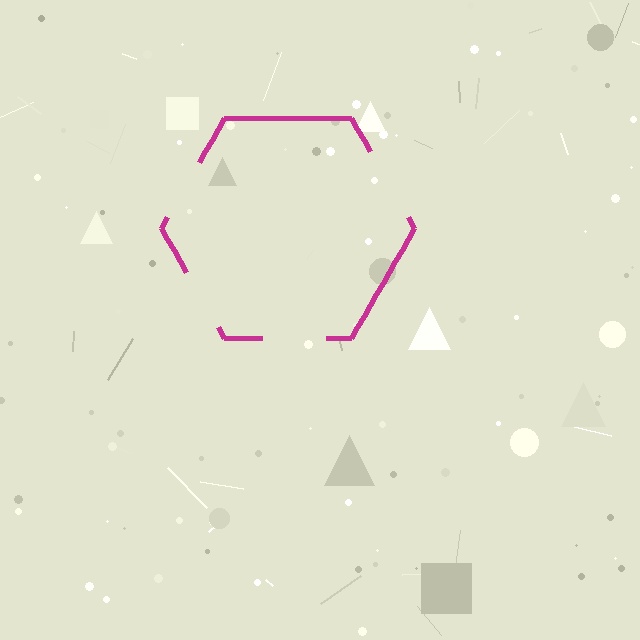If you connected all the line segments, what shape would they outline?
They would outline a hexagon.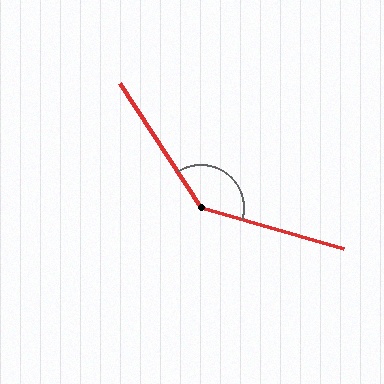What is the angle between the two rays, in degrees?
Approximately 139 degrees.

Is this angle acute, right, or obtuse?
It is obtuse.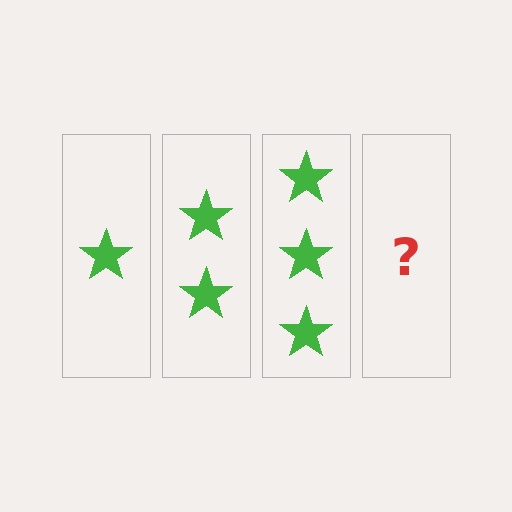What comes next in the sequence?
The next element should be 4 stars.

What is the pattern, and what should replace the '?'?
The pattern is that each step adds one more star. The '?' should be 4 stars.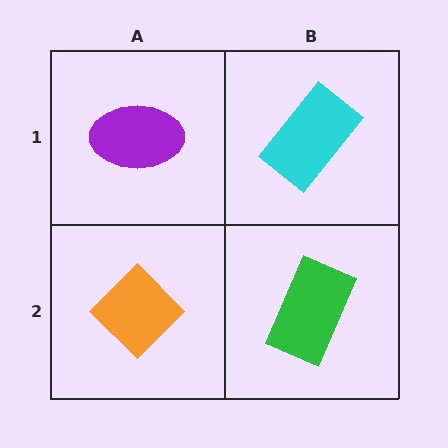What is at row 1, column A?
A purple ellipse.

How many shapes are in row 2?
2 shapes.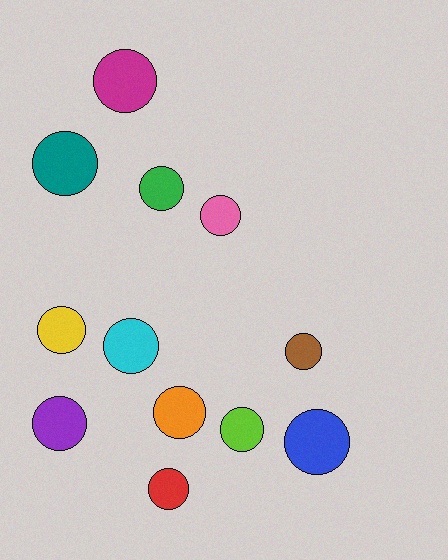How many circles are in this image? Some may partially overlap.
There are 12 circles.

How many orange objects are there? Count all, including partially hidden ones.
There is 1 orange object.